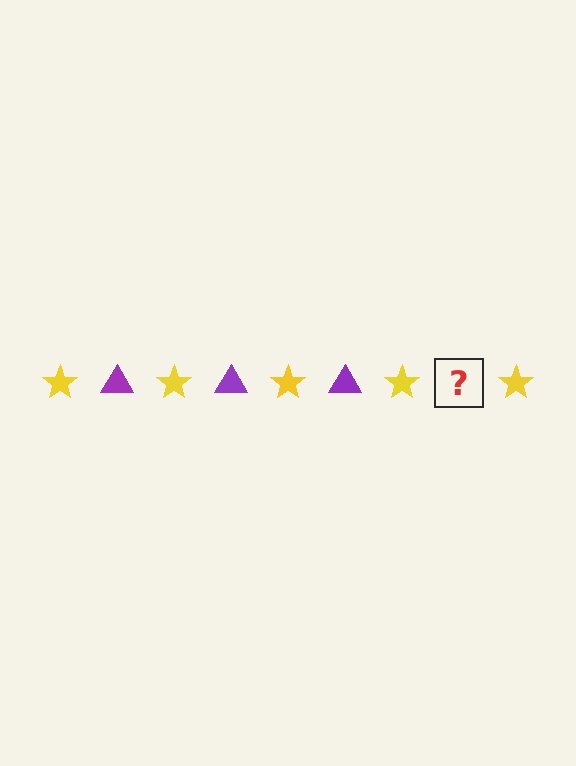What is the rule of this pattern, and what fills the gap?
The rule is that the pattern alternates between yellow star and purple triangle. The gap should be filled with a purple triangle.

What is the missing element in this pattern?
The missing element is a purple triangle.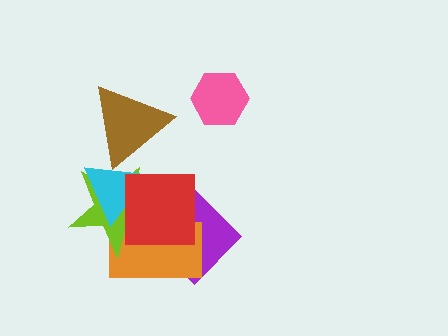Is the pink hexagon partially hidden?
No, no other shape covers it.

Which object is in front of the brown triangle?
The cyan triangle is in front of the brown triangle.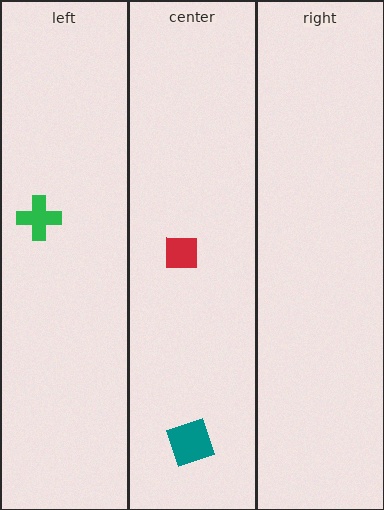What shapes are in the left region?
The green cross.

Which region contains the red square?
The center region.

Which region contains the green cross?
The left region.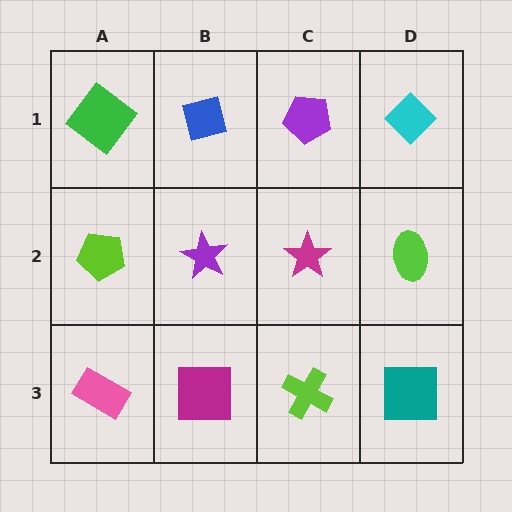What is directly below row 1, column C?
A magenta star.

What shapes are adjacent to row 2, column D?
A cyan diamond (row 1, column D), a teal square (row 3, column D), a magenta star (row 2, column C).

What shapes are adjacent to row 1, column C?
A magenta star (row 2, column C), a blue square (row 1, column B), a cyan diamond (row 1, column D).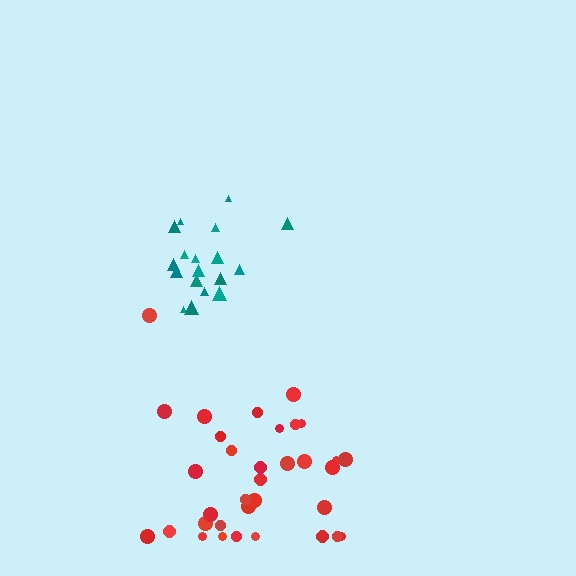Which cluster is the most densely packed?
Teal.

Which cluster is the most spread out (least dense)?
Red.